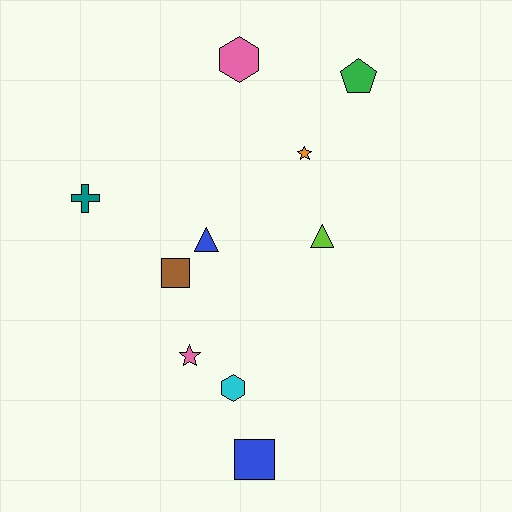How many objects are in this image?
There are 10 objects.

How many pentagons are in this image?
There is 1 pentagon.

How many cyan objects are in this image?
There is 1 cyan object.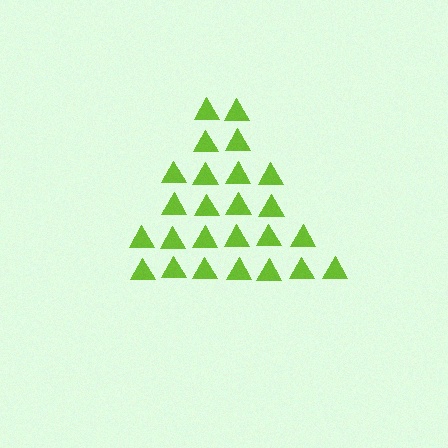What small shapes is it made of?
It is made of small triangles.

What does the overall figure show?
The overall figure shows a triangle.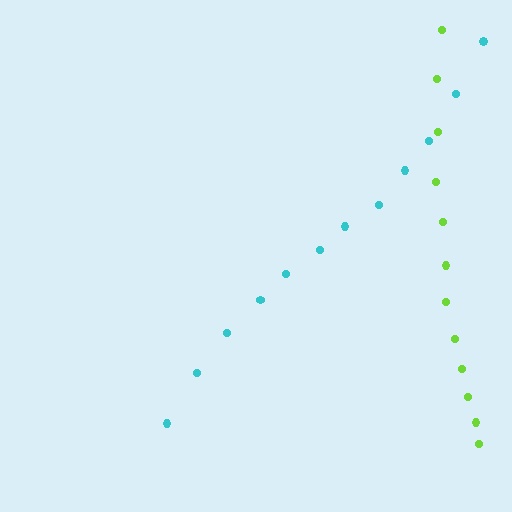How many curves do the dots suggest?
There are 2 distinct paths.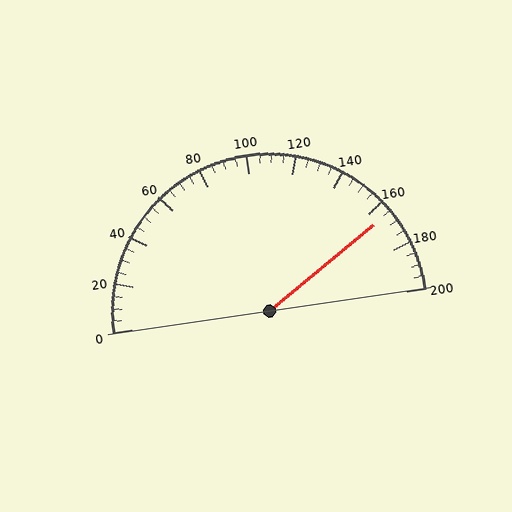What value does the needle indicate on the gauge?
The needle indicates approximately 165.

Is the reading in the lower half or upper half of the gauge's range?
The reading is in the upper half of the range (0 to 200).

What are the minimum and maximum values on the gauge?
The gauge ranges from 0 to 200.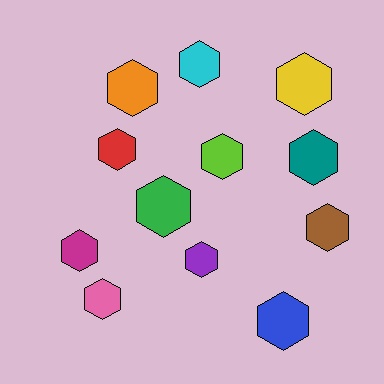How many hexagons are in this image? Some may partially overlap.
There are 12 hexagons.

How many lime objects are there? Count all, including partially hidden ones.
There is 1 lime object.